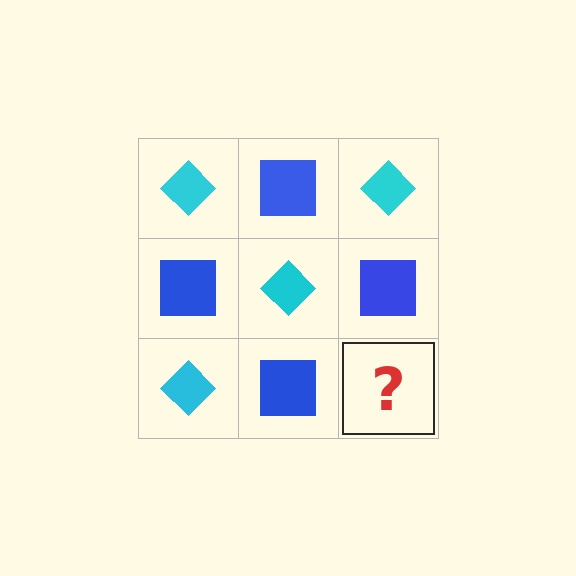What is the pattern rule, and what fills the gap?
The rule is that it alternates cyan diamond and blue square in a checkerboard pattern. The gap should be filled with a cyan diamond.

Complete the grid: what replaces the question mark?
The question mark should be replaced with a cyan diamond.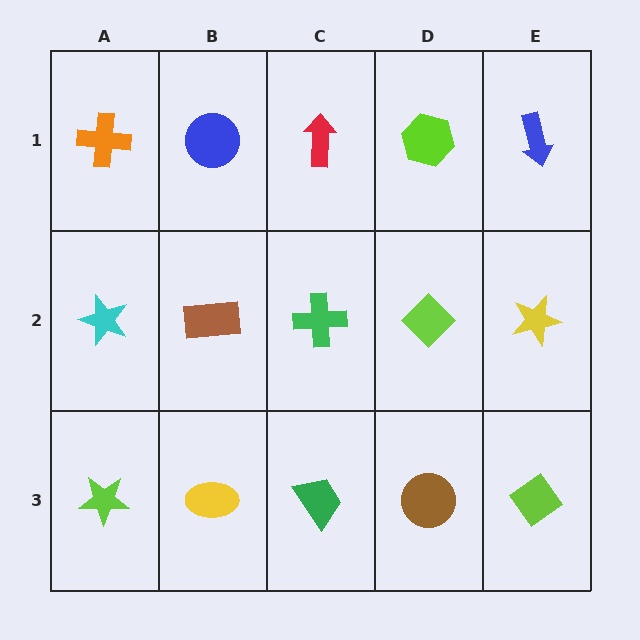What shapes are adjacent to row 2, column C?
A red arrow (row 1, column C), a green trapezoid (row 3, column C), a brown rectangle (row 2, column B), a lime diamond (row 2, column D).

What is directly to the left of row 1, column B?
An orange cross.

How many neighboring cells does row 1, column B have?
3.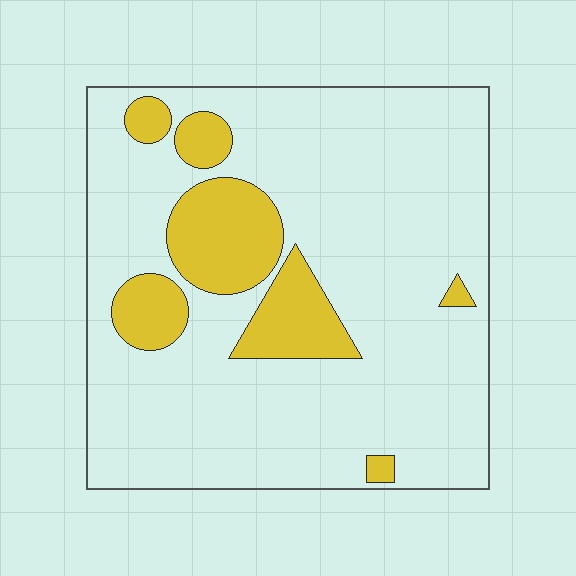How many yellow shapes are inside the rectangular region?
7.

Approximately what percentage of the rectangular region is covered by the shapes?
Approximately 20%.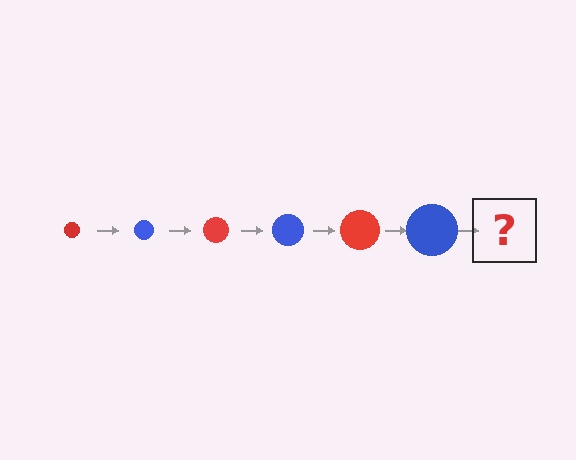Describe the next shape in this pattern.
It should be a red circle, larger than the previous one.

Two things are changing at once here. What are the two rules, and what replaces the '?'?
The two rules are that the circle grows larger each step and the color cycles through red and blue. The '?' should be a red circle, larger than the previous one.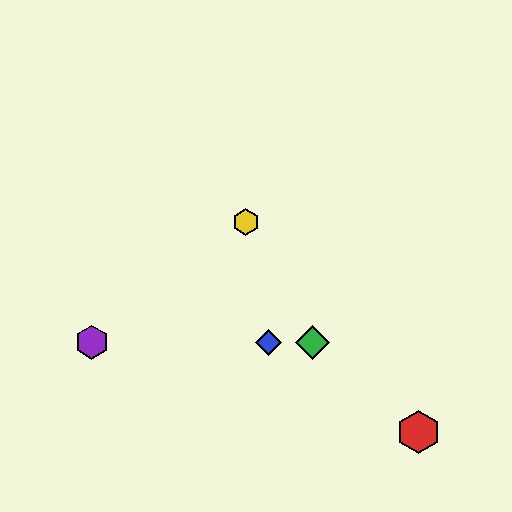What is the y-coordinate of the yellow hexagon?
The yellow hexagon is at y≈222.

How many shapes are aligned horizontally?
3 shapes (the blue diamond, the green diamond, the purple hexagon) are aligned horizontally.